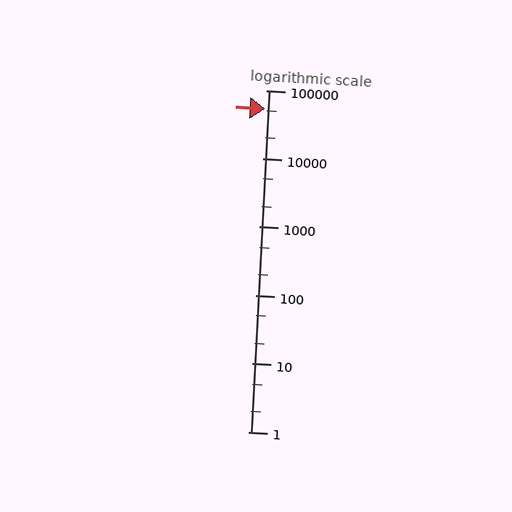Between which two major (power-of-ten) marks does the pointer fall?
The pointer is between 10000 and 100000.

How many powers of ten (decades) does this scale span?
The scale spans 5 decades, from 1 to 100000.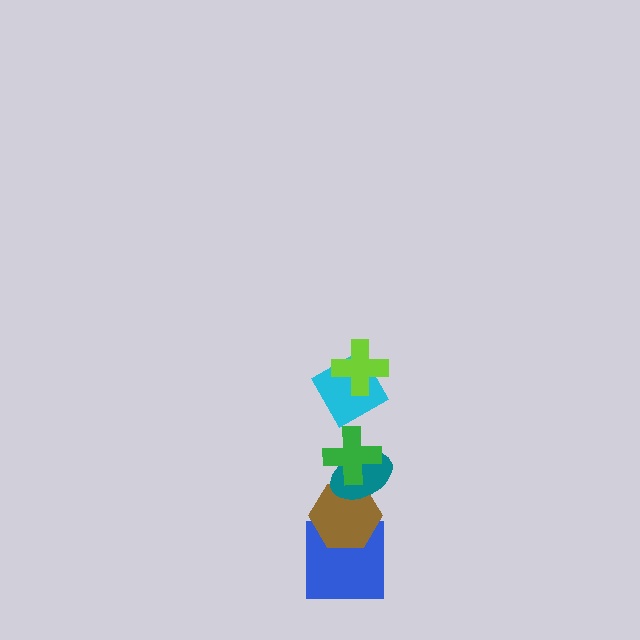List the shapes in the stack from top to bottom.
From top to bottom: the lime cross, the cyan square, the green cross, the teal ellipse, the brown hexagon, the blue square.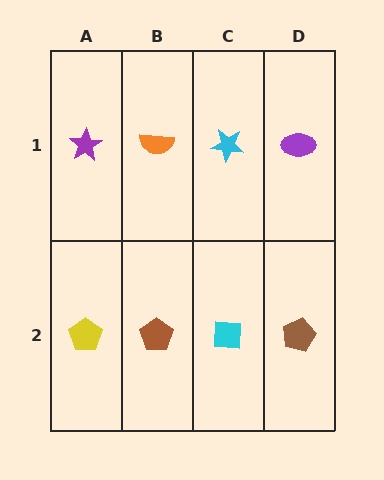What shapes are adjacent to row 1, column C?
A cyan square (row 2, column C), an orange semicircle (row 1, column B), a purple ellipse (row 1, column D).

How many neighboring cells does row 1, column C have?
3.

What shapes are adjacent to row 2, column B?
An orange semicircle (row 1, column B), a yellow pentagon (row 2, column A), a cyan square (row 2, column C).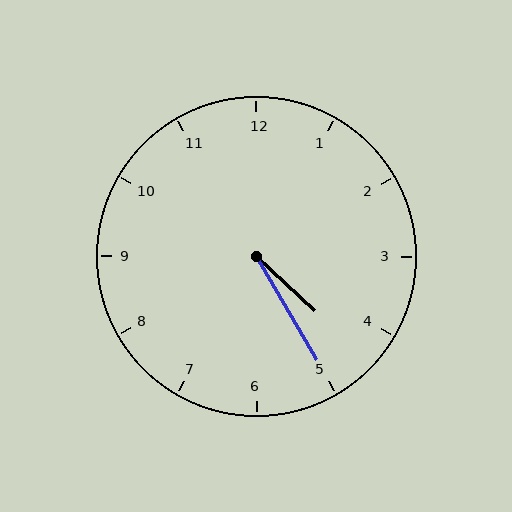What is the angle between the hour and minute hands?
Approximately 18 degrees.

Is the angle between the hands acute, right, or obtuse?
It is acute.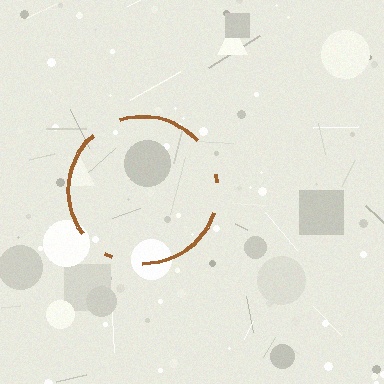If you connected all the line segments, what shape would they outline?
They would outline a circle.